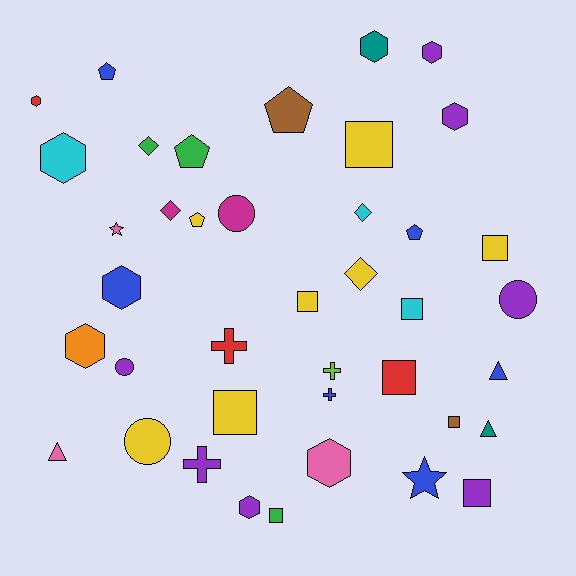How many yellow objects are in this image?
There are 7 yellow objects.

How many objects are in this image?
There are 40 objects.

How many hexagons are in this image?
There are 9 hexagons.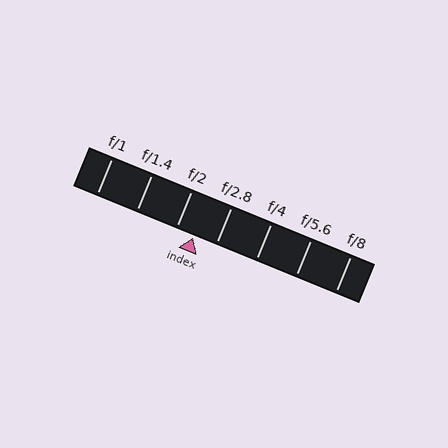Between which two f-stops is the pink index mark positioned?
The index mark is between f/2 and f/2.8.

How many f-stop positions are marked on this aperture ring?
There are 7 f-stop positions marked.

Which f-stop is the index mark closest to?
The index mark is closest to f/2.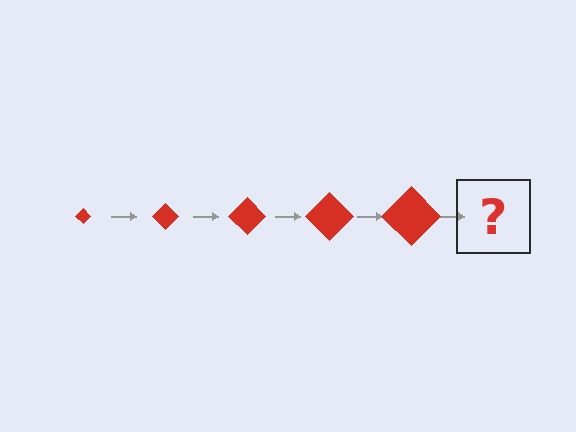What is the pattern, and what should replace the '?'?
The pattern is that the diamond gets progressively larger each step. The '?' should be a red diamond, larger than the previous one.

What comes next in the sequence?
The next element should be a red diamond, larger than the previous one.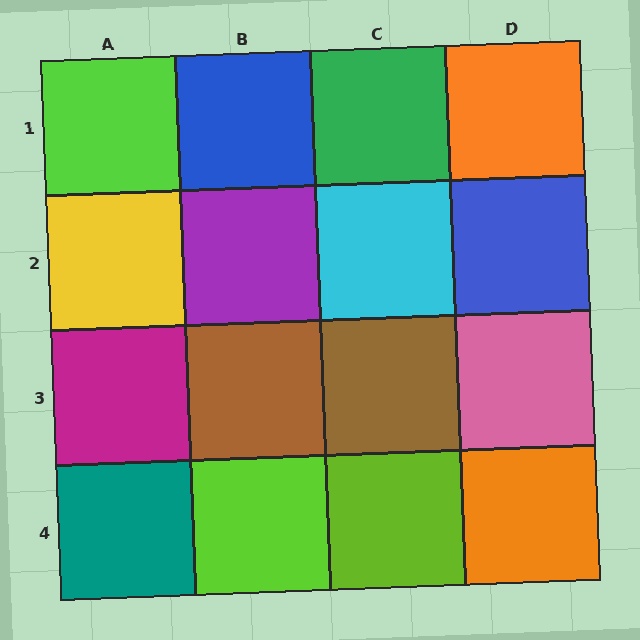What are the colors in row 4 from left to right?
Teal, lime, lime, orange.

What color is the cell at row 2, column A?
Yellow.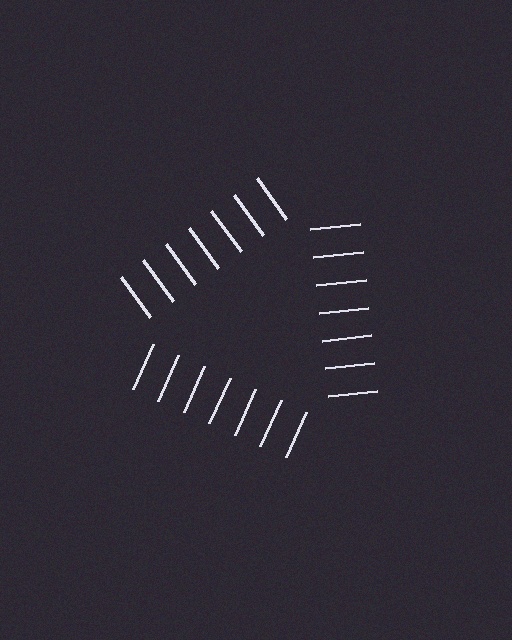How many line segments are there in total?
21 — 7 along each of the 3 edges.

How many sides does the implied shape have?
3 sides — the line-ends trace a triangle.